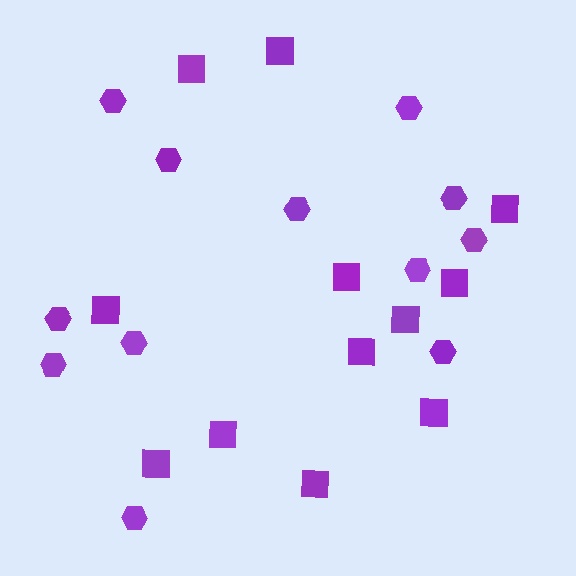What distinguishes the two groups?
There are 2 groups: one group of squares (12) and one group of hexagons (12).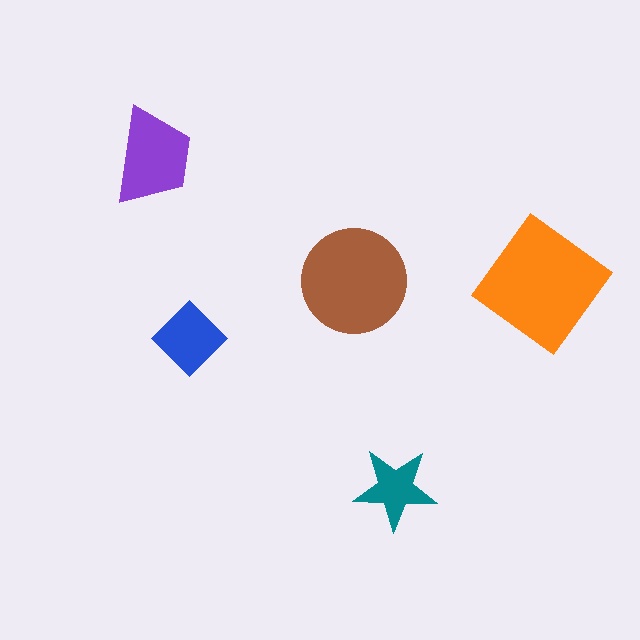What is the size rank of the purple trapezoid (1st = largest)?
3rd.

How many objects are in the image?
There are 5 objects in the image.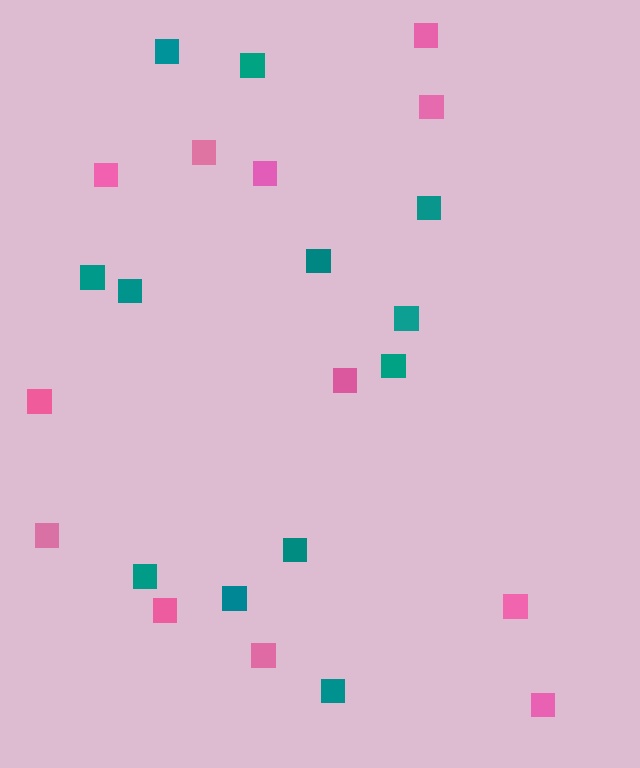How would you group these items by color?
There are 2 groups: one group of teal squares (12) and one group of pink squares (12).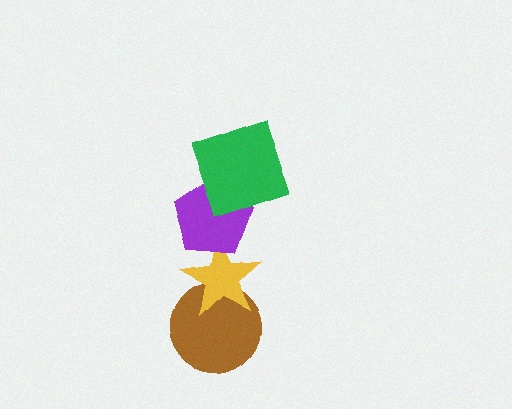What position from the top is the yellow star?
The yellow star is 3rd from the top.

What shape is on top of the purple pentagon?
The green square is on top of the purple pentagon.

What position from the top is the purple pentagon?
The purple pentagon is 2nd from the top.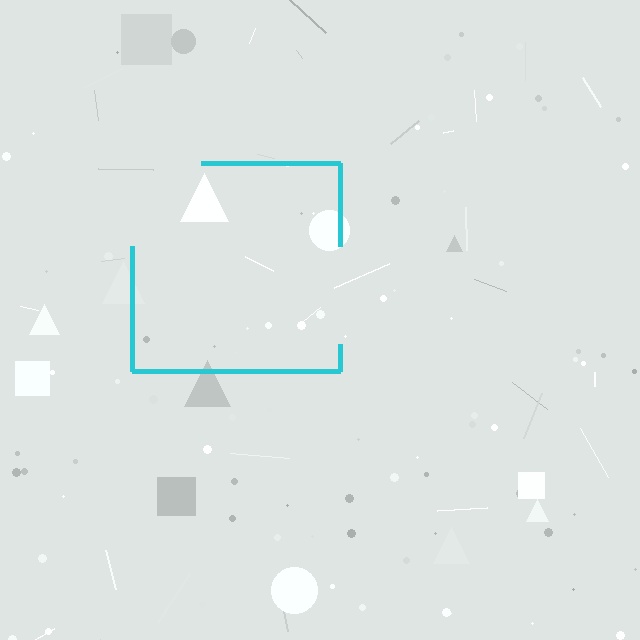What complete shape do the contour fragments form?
The contour fragments form a square.